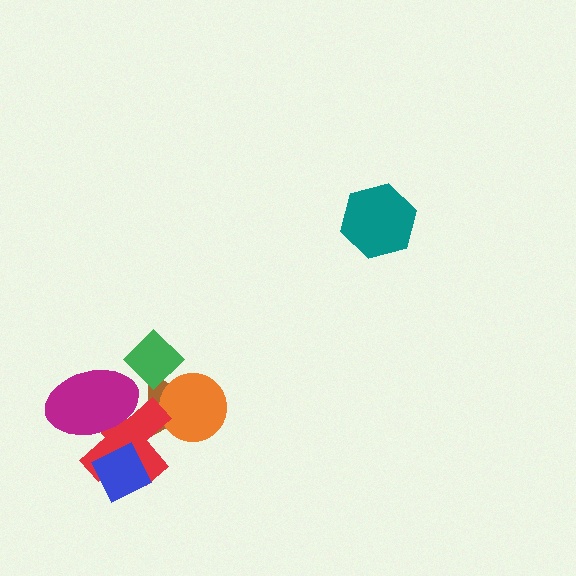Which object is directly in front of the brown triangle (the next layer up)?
The orange circle is directly in front of the brown triangle.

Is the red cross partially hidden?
Yes, it is partially covered by another shape.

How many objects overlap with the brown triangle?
4 objects overlap with the brown triangle.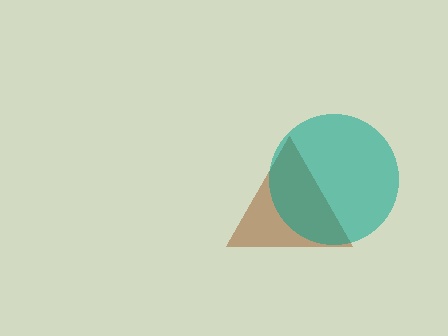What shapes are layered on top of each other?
The layered shapes are: a brown triangle, a teal circle.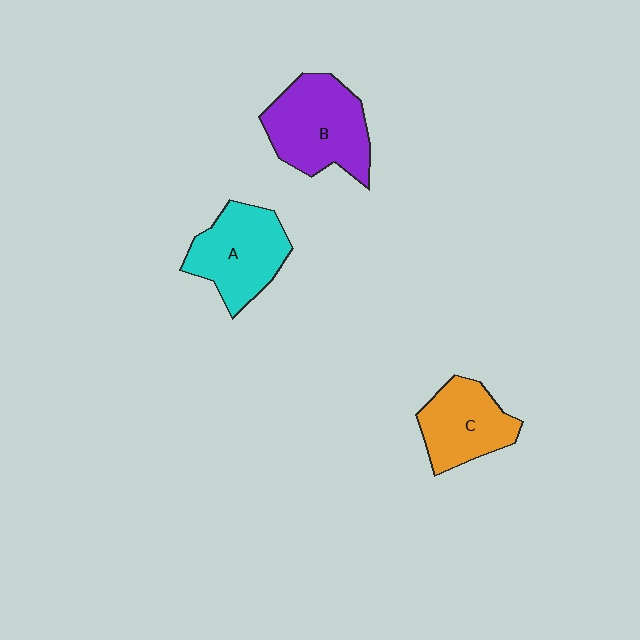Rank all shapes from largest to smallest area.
From largest to smallest: B (purple), A (cyan), C (orange).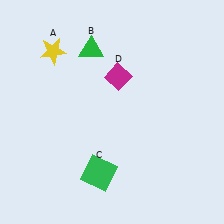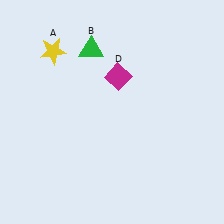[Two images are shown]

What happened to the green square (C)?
The green square (C) was removed in Image 2. It was in the bottom-left area of Image 1.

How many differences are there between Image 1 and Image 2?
There is 1 difference between the two images.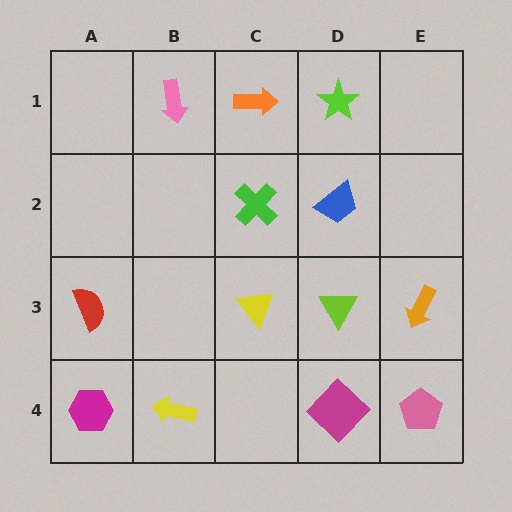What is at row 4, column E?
A pink pentagon.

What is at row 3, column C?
A yellow triangle.